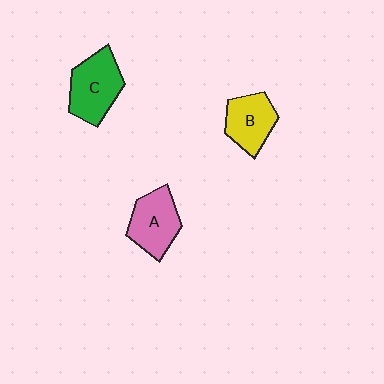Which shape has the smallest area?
Shape B (yellow).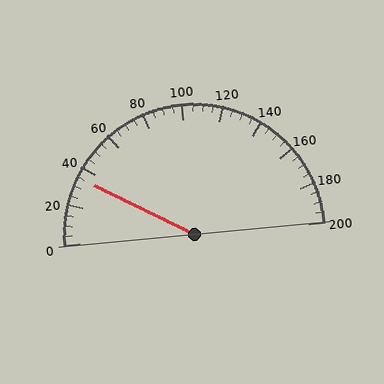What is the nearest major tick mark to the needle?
The nearest major tick mark is 40.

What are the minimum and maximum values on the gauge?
The gauge ranges from 0 to 200.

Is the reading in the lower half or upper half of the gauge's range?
The reading is in the lower half of the range (0 to 200).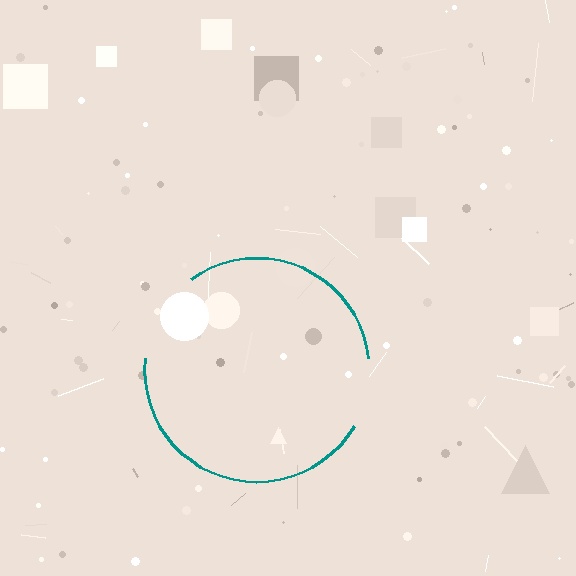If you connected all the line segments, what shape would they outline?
They would outline a circle.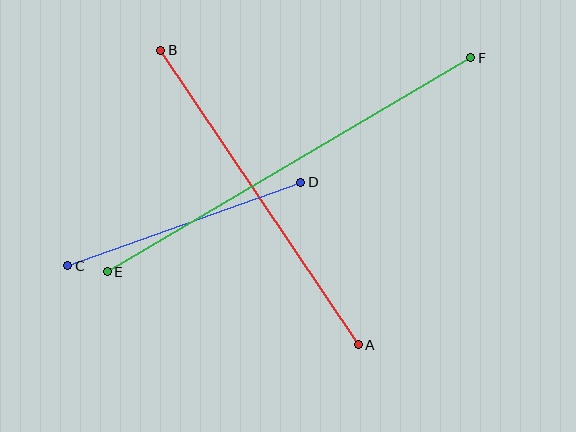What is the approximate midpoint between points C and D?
The midpoint is at approximately (184, 224) pixels.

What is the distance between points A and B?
The distance is approximately 355 pixels.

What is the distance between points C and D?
The distance is approximately 248 pixels.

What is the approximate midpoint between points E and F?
The midpoint is at approximately (289, 165) pixels.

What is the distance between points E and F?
The distance is approximately 422 pixels.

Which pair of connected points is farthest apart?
Points E and F are farthest apart.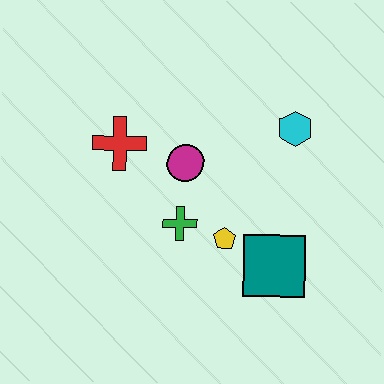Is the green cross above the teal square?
Yes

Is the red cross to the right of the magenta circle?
No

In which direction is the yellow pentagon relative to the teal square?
The yellow pentagon is to the left of the teal square.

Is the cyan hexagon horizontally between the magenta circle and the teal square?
No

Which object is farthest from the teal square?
The red cross is farthest from the teal square.